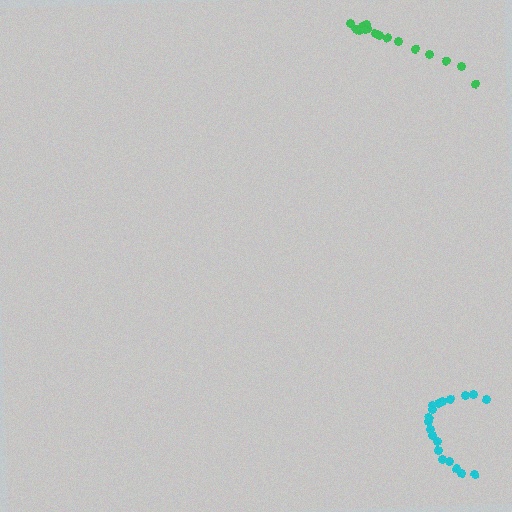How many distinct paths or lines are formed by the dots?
There are 2 distinct paths.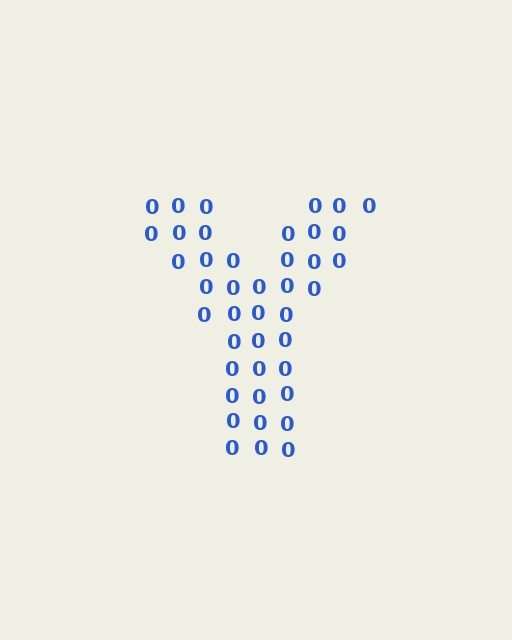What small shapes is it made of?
It is made of small digit 0's.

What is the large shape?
The large shape is the letter Y.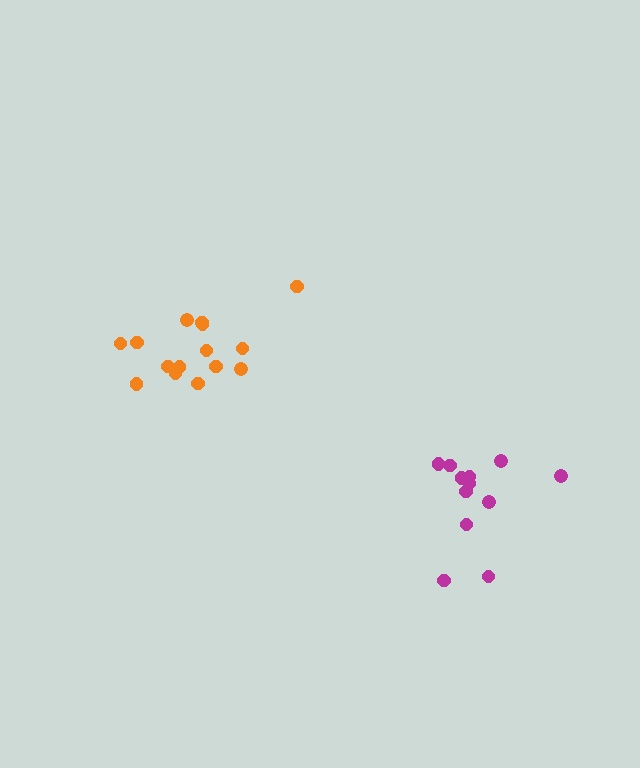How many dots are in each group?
Group 1: 12 dots, Group 2: 15 dots (27 total).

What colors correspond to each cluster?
The clusters are colored: magenta, orange.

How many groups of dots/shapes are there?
There are 2 groups.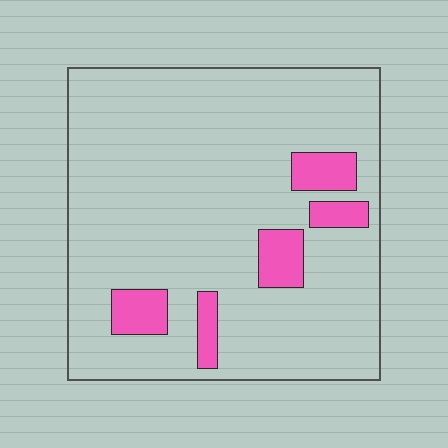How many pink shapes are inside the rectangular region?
5.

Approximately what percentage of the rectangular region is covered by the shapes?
Approximately 10%.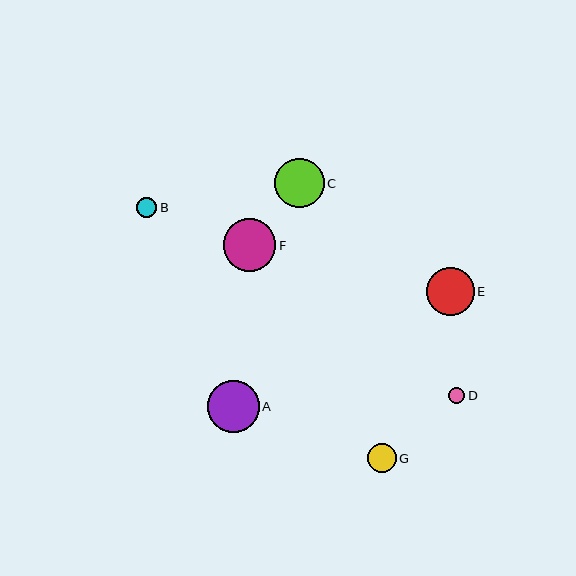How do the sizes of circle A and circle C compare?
Circle A and circle C are approximately the same size.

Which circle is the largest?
Circle F is the largest with a size of approximately 52 pixels.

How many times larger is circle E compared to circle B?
Circle E is approximately 2.4 times the size of circle B.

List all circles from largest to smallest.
From largest to smallest: F, A, C, E, G, B, D.